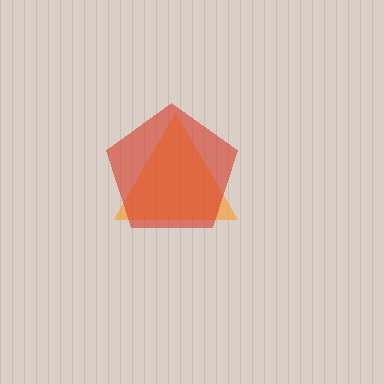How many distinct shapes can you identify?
There are 2 distinct shapes: an orange triangle, a red pentagon.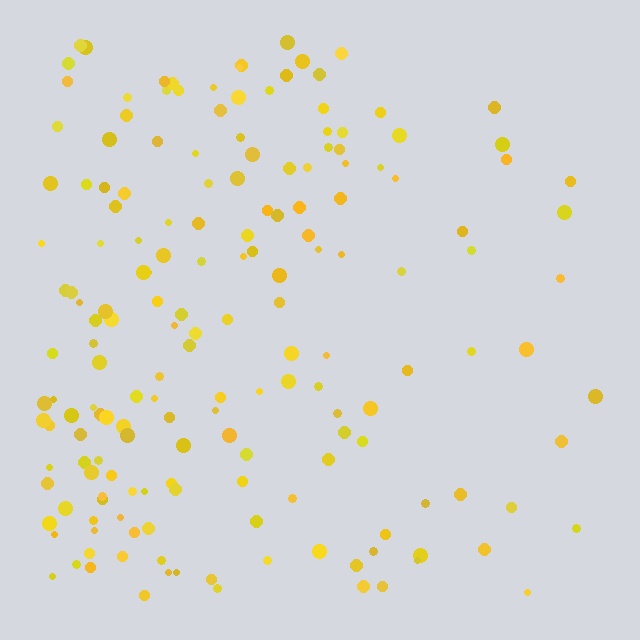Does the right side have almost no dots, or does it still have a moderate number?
Still a moderate number, just noticeably fewer than the left.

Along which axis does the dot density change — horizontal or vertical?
Horizontal.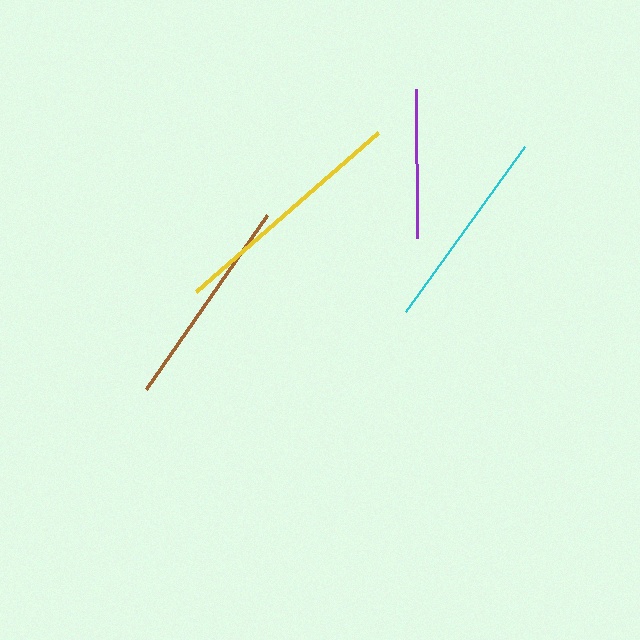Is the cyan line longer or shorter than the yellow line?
The yellow line is longer than the cyan line.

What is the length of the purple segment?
The purple segment is approximately 148 pixels long.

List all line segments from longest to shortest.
From longest to shortest: yellow, brown, cyan, purple.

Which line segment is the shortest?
The purple line is the shortest at approximately 148 pixels.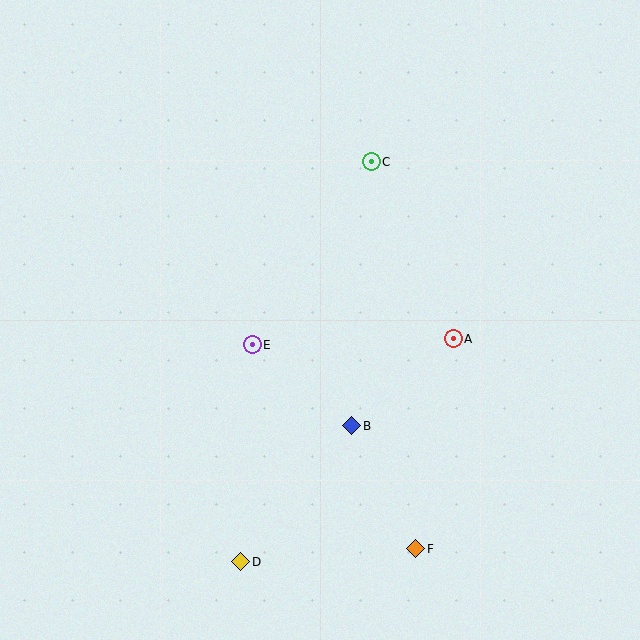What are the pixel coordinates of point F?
Point F is at (416, 549).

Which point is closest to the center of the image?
Point E at (252, 345) is closest to the center.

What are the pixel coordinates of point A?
Point A is at (453, 339).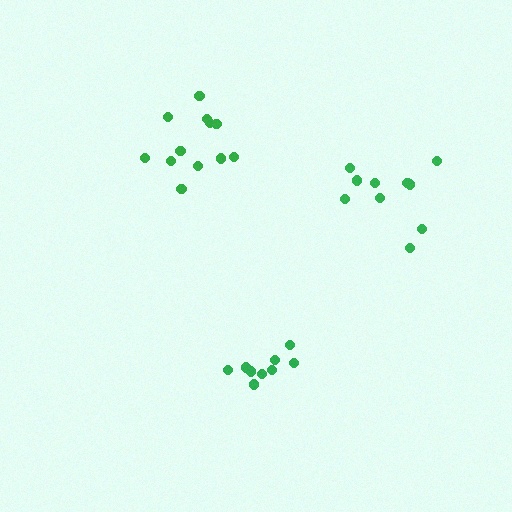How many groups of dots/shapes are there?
There are 3 groups.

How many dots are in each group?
Group 1: 12 dots, Group 2: 9 dots, Group 3: 10 dots (31 total).